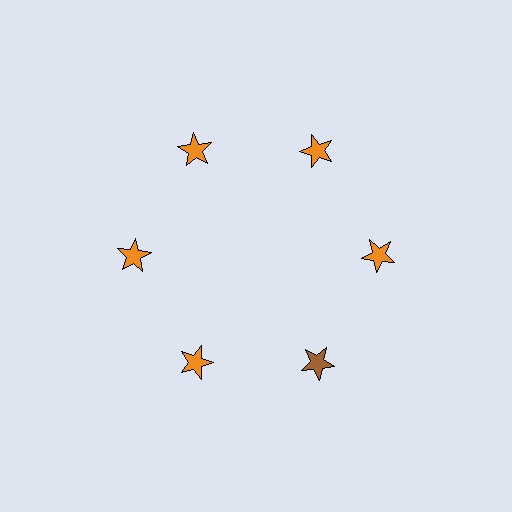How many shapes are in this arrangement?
There are 6 shapes arranged in a ring pattern.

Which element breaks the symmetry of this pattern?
The brown star at roughly the 5 o'clock position breaks the symmetry. All other shapes are orange stars.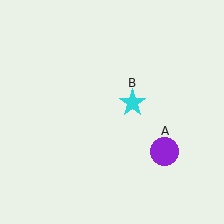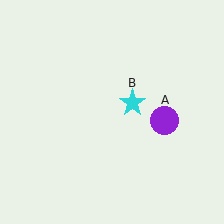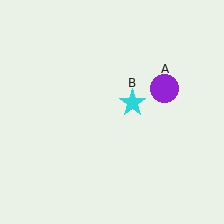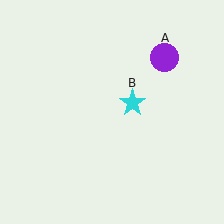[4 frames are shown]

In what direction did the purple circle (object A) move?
The purple circle (object A) moved up.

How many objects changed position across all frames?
1 object changed position: purple circle (object A).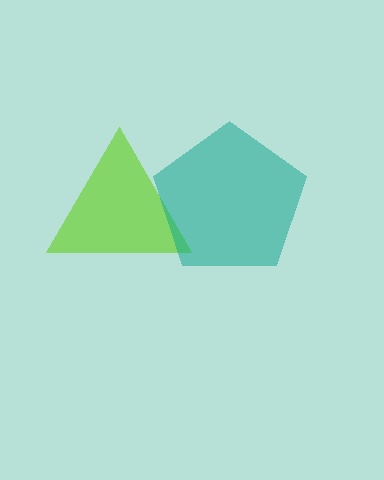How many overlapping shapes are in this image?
There are 2 overlapping shapes in the image.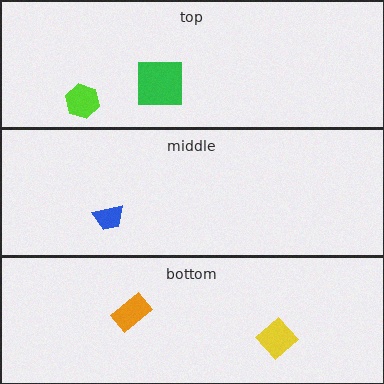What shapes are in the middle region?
The blue trapezoid.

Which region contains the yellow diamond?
The bottom region.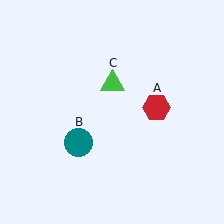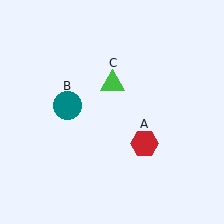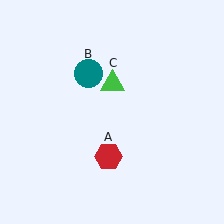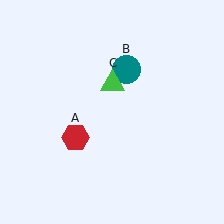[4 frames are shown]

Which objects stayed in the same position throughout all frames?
Green triangle (object C) remained stationary.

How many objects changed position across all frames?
2 objects changed position: red hexagon (object A), teal circle (object B).